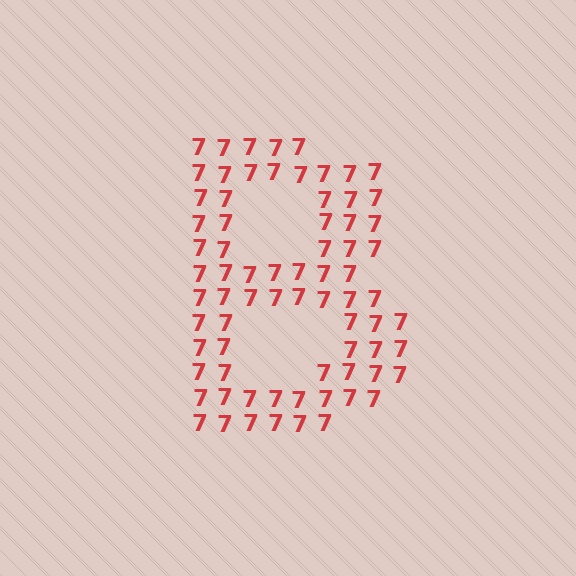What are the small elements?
The small elements are digit 7's.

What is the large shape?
The large shape is the letter B.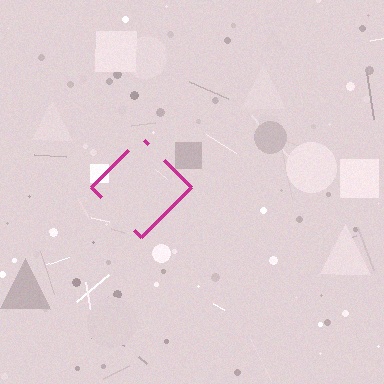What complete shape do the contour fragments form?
The contour fragments form a diamond.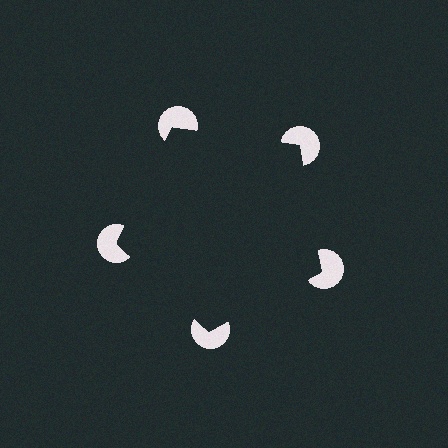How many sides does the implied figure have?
5 sides.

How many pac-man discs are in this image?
There are 5 — one at each vertex of the illusory pentagon.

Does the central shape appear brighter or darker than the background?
It typically appears slightly darker than the background, even though no actual brightness change is drawn.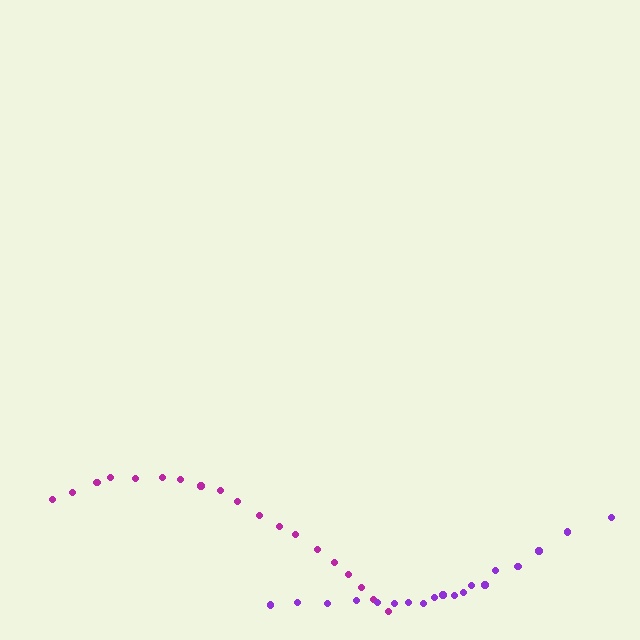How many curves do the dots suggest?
There are 2 distinct paths.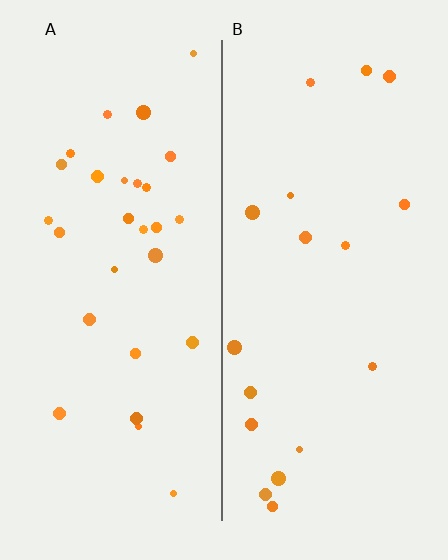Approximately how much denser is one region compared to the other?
Approximately 1.6× — region A over region B.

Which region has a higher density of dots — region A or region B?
A (the left).